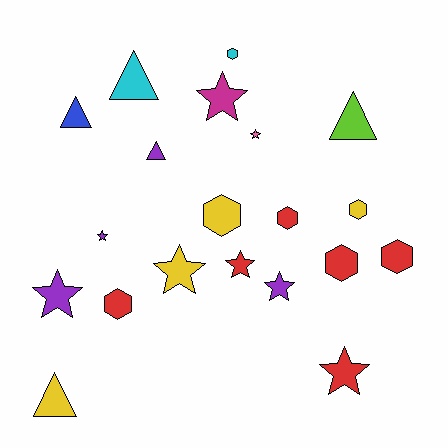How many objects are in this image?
There are 20 objects.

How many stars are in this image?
There are 8 stars.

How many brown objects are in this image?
There are no brown objects.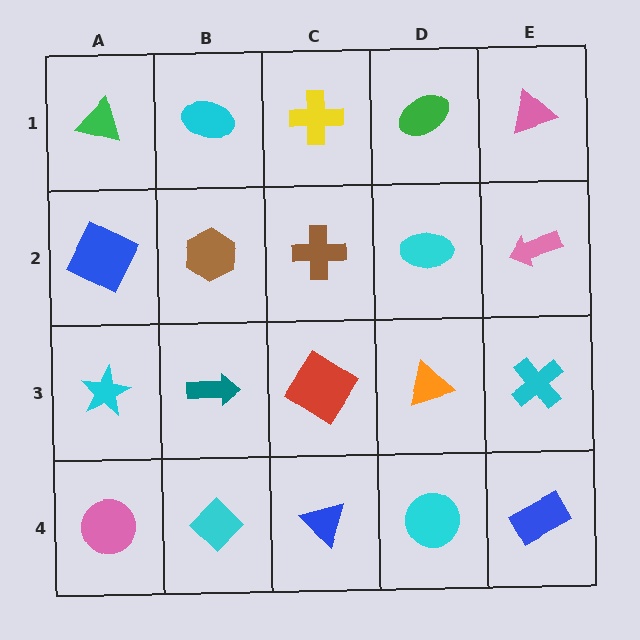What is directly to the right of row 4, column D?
A blue rectangle.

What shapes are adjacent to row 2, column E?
A pink triangle (row 1, column E), a cyan cross (row 3, column E), a cyan ellipse (row 2, column D).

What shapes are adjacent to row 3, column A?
A blue square (row 2, column A), a pink circle (row 4, column A), a teal arrow (row 3, column B).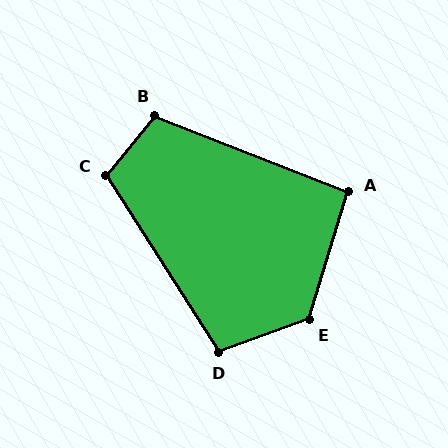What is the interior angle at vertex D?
Approximately 103 degrees (obtuse).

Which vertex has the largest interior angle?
E, at approximately 126 degrees.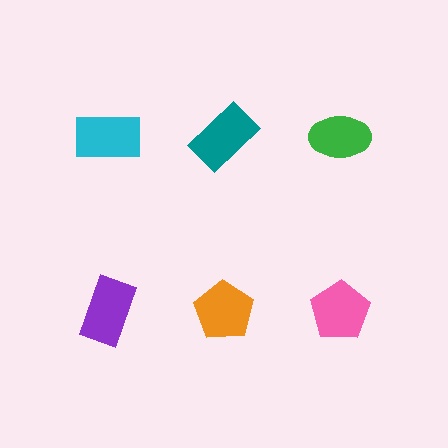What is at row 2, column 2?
An orange pentagon.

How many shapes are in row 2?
3 shapes.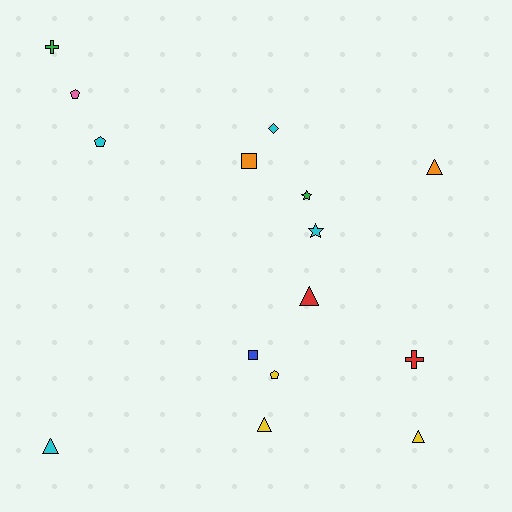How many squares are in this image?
There are 2 squares.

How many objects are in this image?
There are 15 objects.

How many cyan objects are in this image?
There are 4 cyan objects.